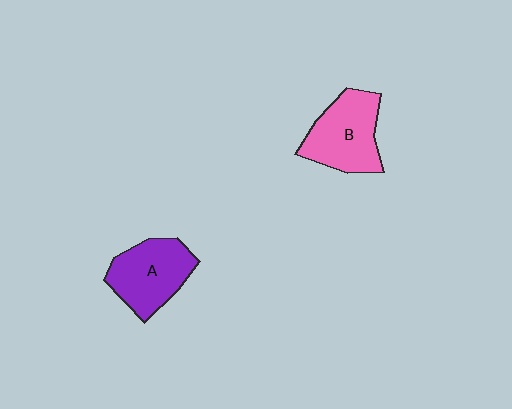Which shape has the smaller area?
Shape A (purple).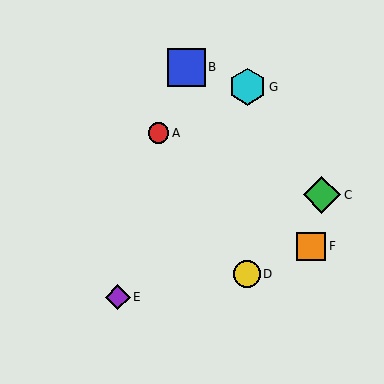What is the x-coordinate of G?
Object G is at x≈247.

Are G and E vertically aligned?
No, G is at x≈247 and E is at x≈118.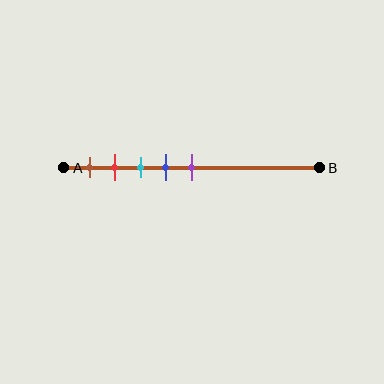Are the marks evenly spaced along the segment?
Yes, the marks are approximately evenly spaced.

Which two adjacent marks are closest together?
The red and cyan marks are the closest adjacent pair.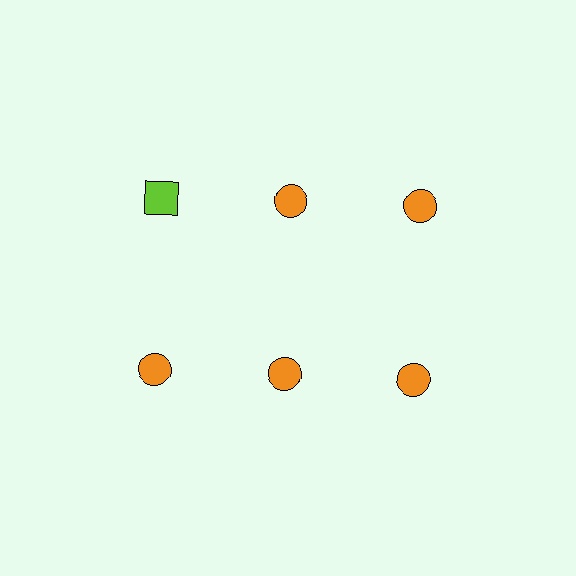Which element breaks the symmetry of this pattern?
The lime square in the top row, leftmost column breaks the symmetry. All other shapes are orange circles.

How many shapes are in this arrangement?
There are 6 shapes arranged in a grid pattern.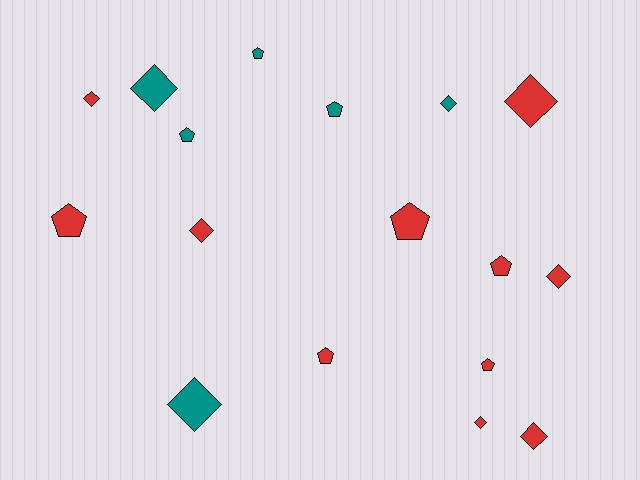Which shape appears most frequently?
Diamond, with 9 objects.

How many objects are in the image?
There are 17 objects.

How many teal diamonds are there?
There are 3 teal diamonds.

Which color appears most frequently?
Red, with 11 objects.